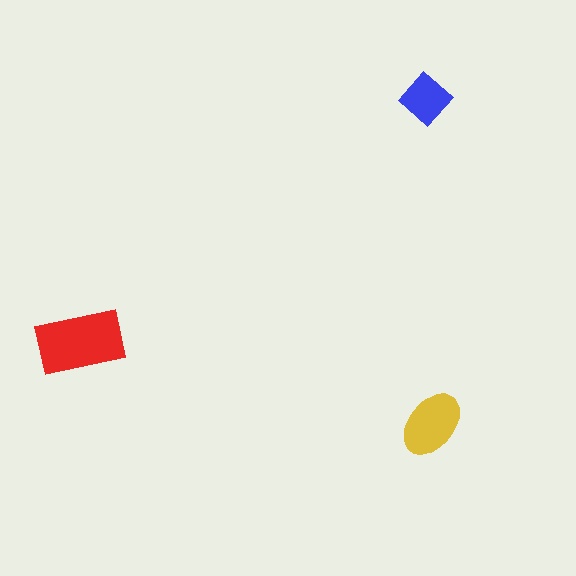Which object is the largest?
The red rectangle.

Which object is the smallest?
The blue diamond.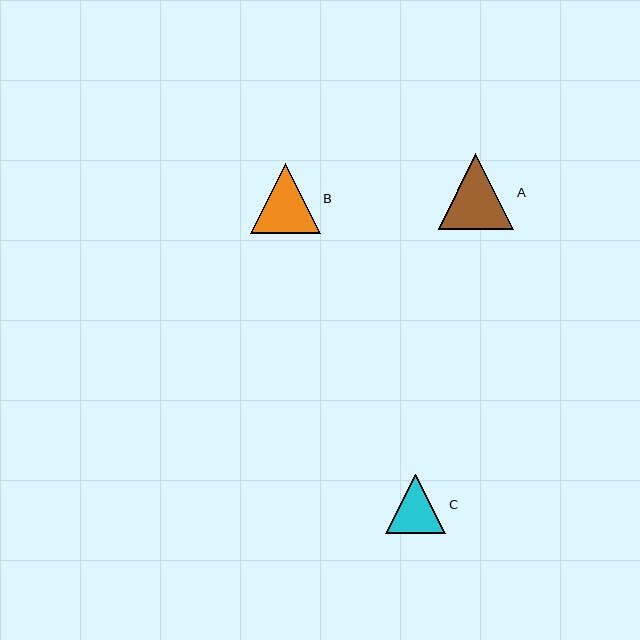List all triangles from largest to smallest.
From largest to smallest: A, B, C.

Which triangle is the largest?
Triangle A is the largest with a size of approximately 76 pixels.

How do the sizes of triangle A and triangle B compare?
Triangle A and triangle B are approximately the same size.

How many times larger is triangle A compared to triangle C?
Triangle A is approximately 1.3 times the size of triangle C.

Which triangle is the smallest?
Triangle C is the smallest with a size of approximately 60 pixels.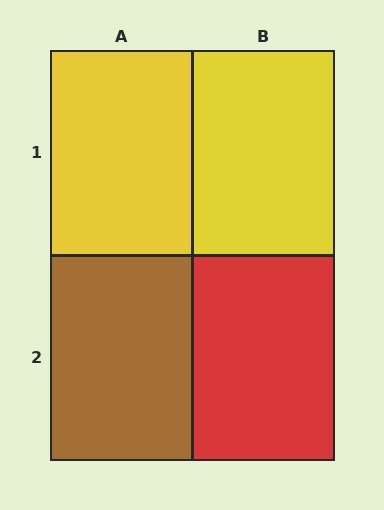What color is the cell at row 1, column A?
Yellow.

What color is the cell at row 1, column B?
Yellow.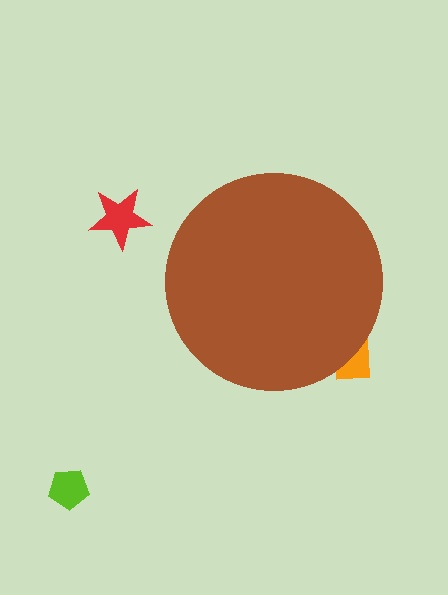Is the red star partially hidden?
No, the red star is fully visible.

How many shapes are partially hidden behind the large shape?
1 shape is partially hidden.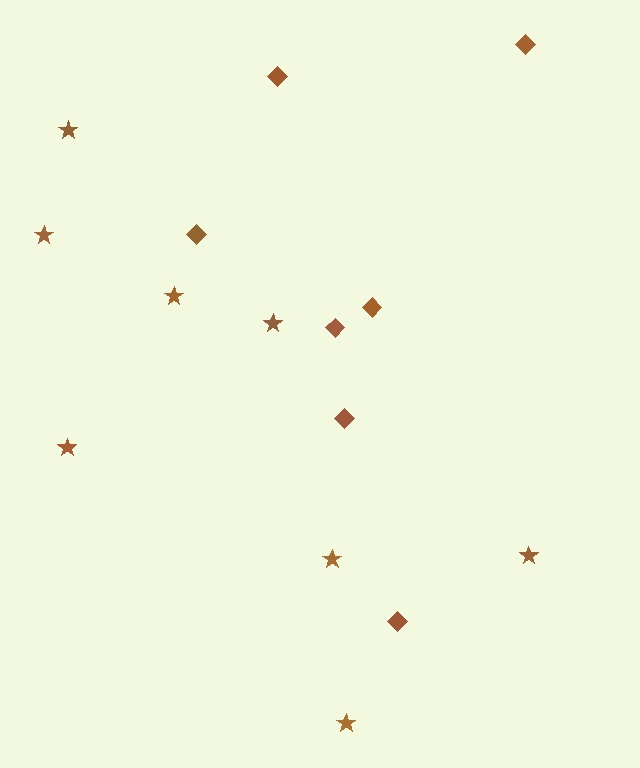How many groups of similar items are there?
There are 2 groups: one group of diamonds (7) and one group of stars (8).